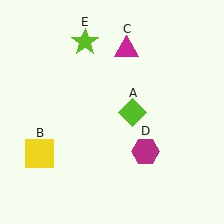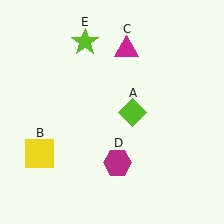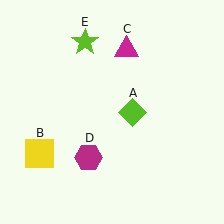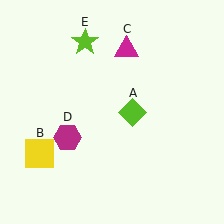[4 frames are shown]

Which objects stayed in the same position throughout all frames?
Lime diamond (object A) and yellow square (object B) and magenta triangle (object C) and lime star (object E) remained stationary.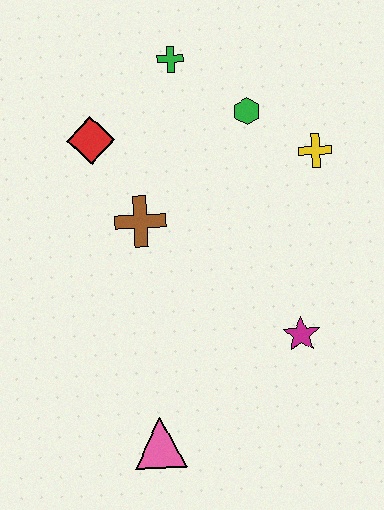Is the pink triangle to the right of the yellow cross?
No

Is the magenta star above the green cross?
No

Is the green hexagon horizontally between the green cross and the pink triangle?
No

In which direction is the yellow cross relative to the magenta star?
The yellow cross is above the magenta star.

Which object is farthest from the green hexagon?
The pink triangle is farthest from the green hexagon.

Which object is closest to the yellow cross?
The green hexagon is closest to the yellow cross.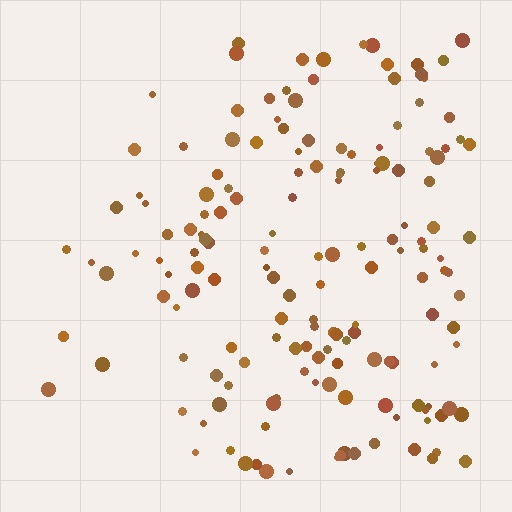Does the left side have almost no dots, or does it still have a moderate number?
Still a moderate number, just noticeably fewer than the right.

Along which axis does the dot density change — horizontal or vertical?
Horizontal.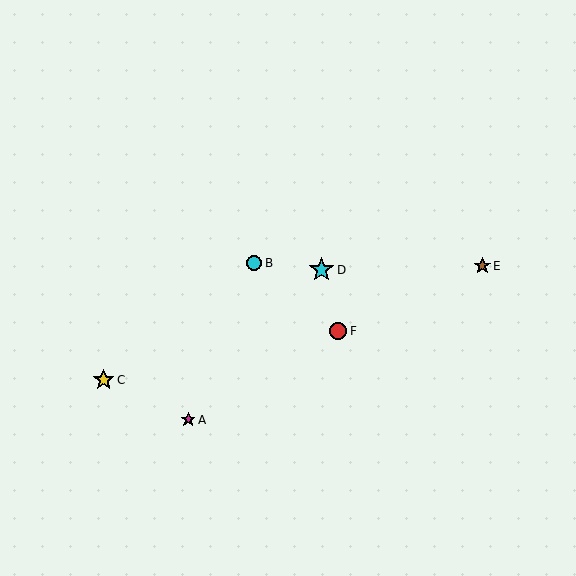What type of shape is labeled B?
Shape B is a cyan circle.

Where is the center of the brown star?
The center of the brown star is at (482, 266).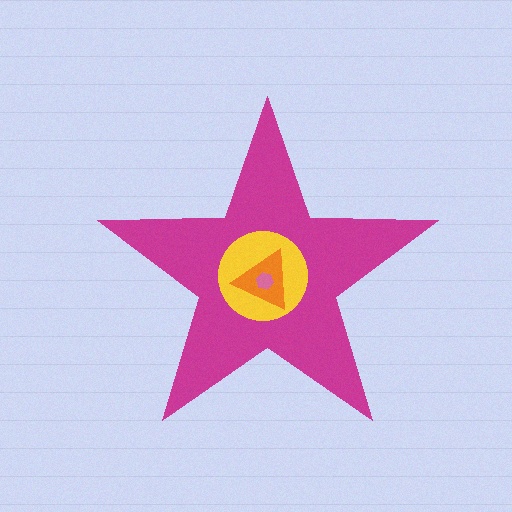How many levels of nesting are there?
4.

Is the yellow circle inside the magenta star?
Yes.